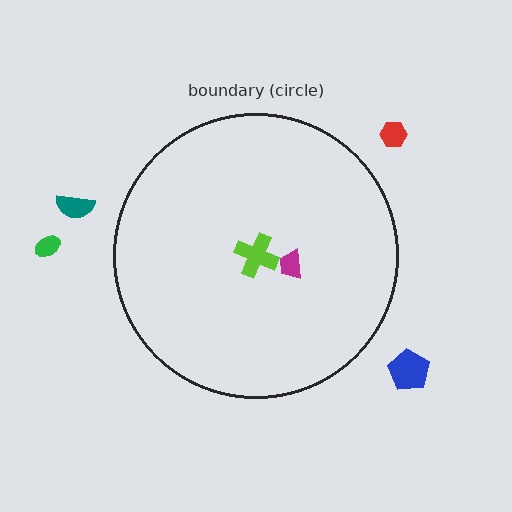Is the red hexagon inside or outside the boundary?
Outside.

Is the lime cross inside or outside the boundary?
Inside.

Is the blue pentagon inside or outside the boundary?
Outside.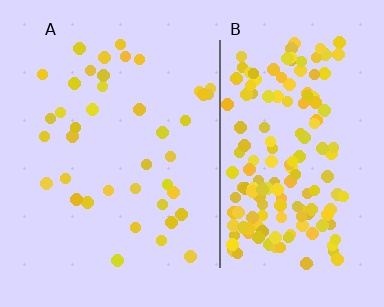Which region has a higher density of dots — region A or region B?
B (the right).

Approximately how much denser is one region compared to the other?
Approximately 4.4× — region B over region A.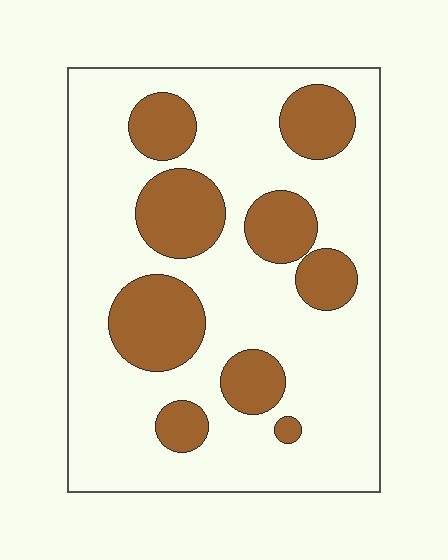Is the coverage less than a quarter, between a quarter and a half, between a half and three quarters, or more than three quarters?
Between a quarter and a half.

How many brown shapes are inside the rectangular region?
9.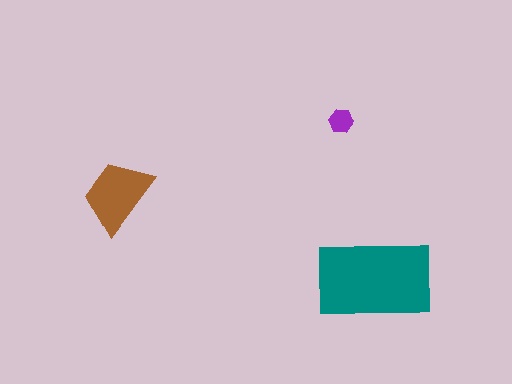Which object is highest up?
The purple hexagon is topmost.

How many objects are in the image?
There are 3 objects in the image.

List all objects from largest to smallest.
The teal rectangle, the brown trapezoid, the purple hexagon.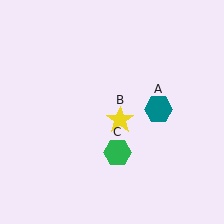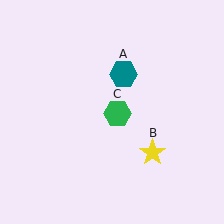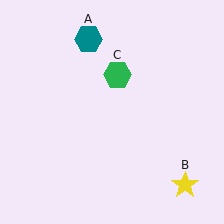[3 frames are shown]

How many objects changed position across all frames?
3 objects changed position: teal hexagon (object A), yellow star (object B), green hexagon (object C).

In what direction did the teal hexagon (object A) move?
The teal hexagon (object A) moved up and to the left.